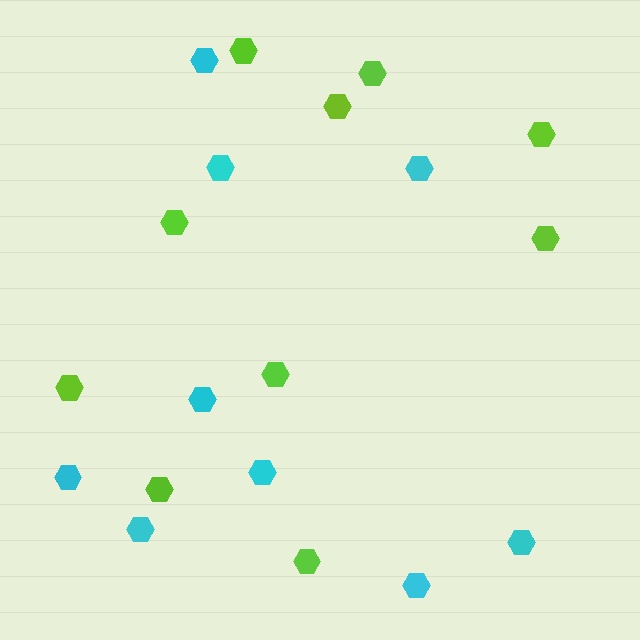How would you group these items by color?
There are 2 groups: one group of lime hexagons (10) and one group of cyan hexagons (9).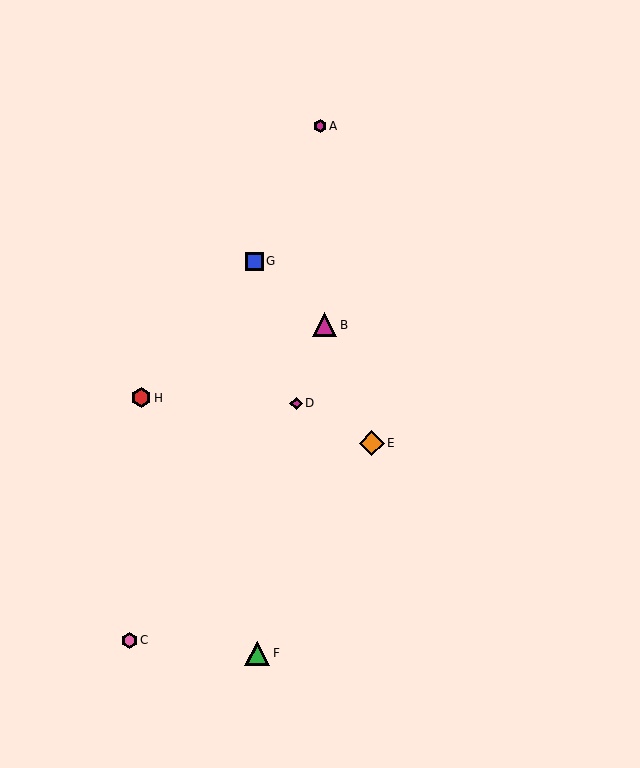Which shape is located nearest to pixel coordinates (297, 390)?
The magenta diamond (labeled D) at (296, 403) is nearest to that location.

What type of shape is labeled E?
Shape E is an orange diamond.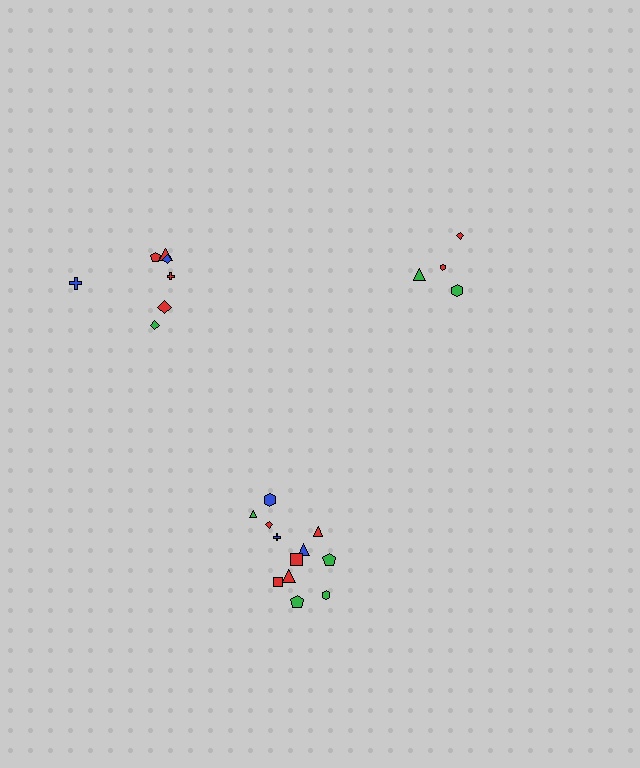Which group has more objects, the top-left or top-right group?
The top-left group.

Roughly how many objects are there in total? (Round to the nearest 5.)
Roughly 25 objects in total.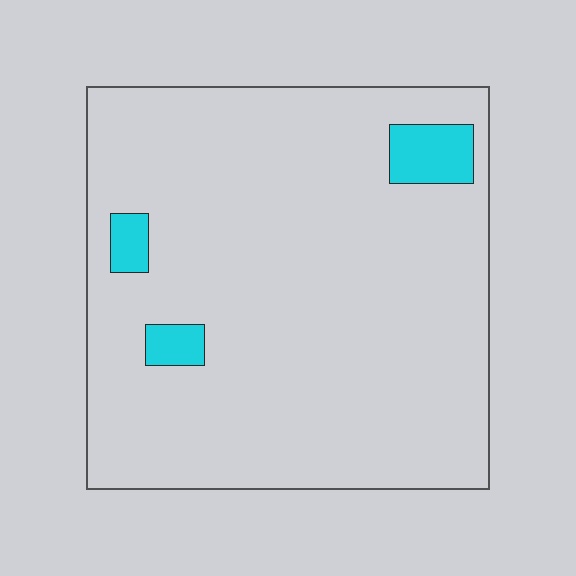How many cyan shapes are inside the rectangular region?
3.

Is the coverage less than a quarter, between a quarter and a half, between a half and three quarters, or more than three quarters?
Less than a quarter.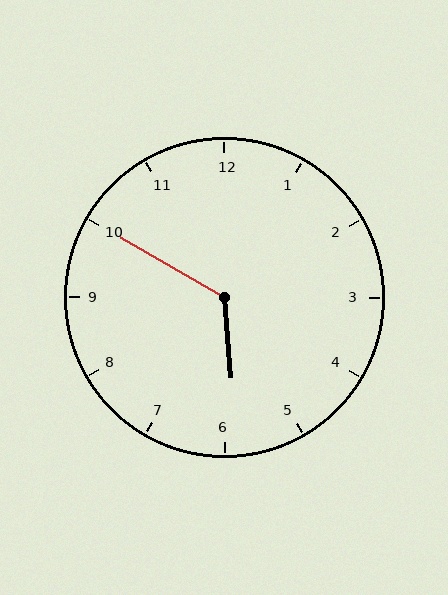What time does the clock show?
5:50.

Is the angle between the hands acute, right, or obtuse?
It is obtuse.